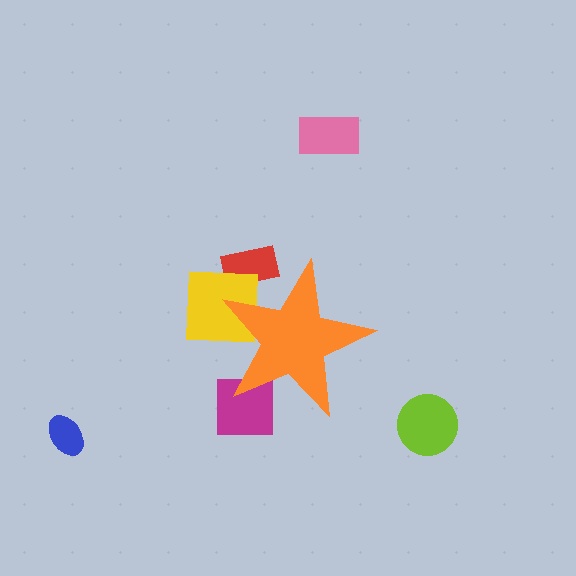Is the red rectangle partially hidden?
Yes, the red rectangle is partially hidden behind the orange star.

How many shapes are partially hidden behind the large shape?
3 shapes are partially hidden.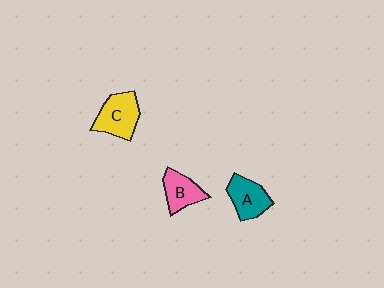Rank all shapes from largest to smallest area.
From largest to smallest: C (yellow), A (teal), B (pink).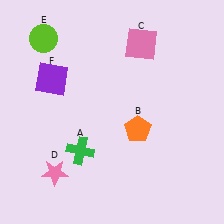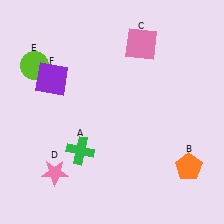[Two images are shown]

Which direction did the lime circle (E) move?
The lime circle (E) moved down.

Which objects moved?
The objects that moved are: the orange pentagon (B), the lime circle (E).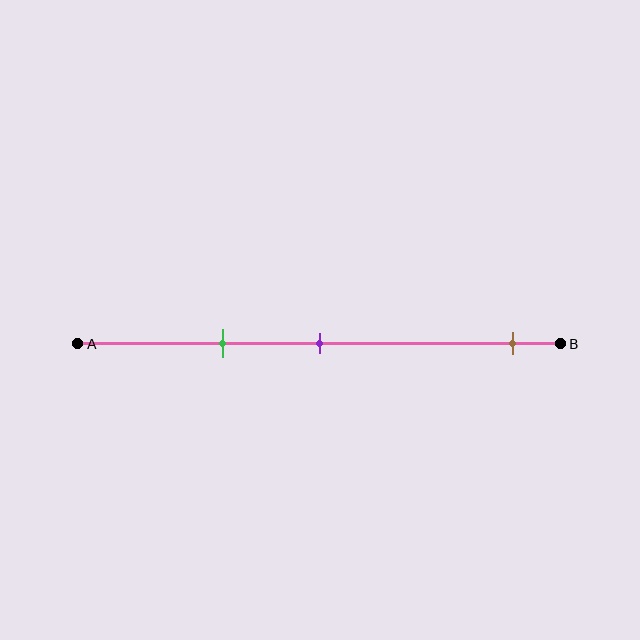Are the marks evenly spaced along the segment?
No, the marks are not evenly spaced.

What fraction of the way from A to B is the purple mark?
The purple mark is approximately 50% (0.5) of the way from A to B.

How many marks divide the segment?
There are 3 marks dividing the segment.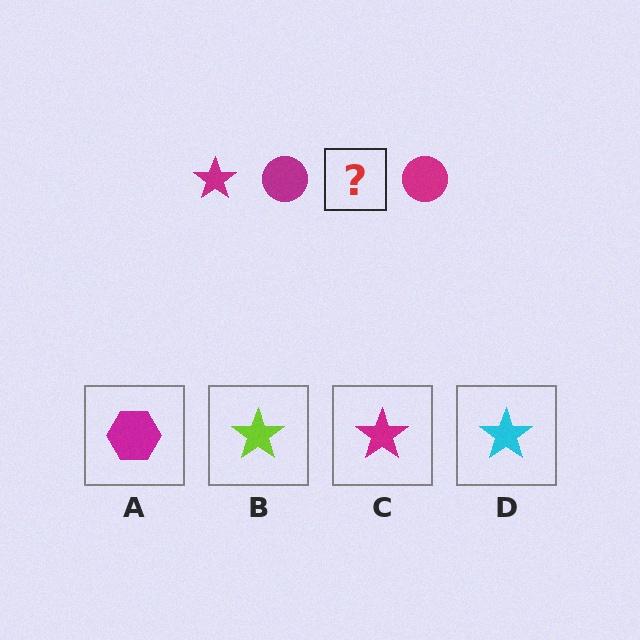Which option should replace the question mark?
Option C.